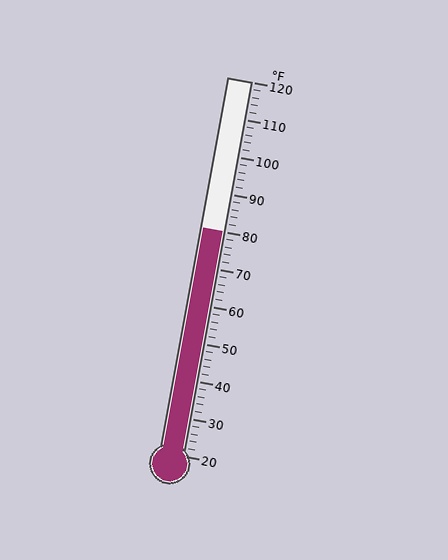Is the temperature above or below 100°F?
The temperature is below 100°F.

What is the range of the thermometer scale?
The thermometer scale ranges from 20°F to 120°F.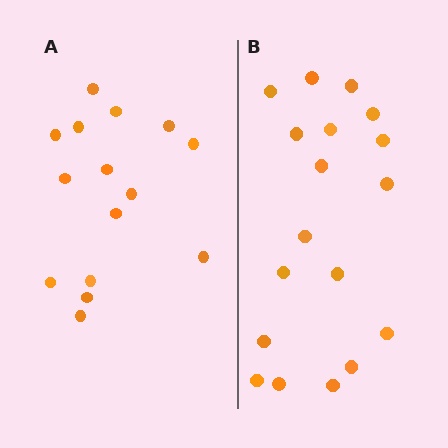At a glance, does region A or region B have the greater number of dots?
Region B (the right region) has more dots.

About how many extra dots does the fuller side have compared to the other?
Region B has just a few more — roughly 2 or 3 more dots than region A.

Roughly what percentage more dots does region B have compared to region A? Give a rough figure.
About 20% more.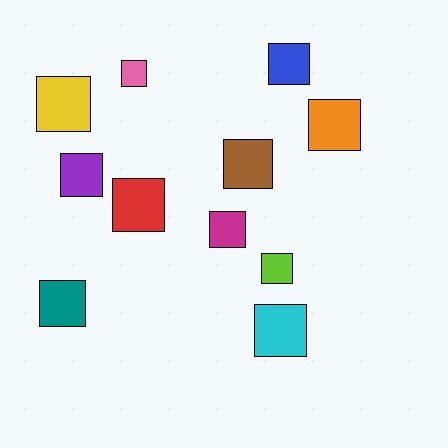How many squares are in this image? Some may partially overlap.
There are 11 squares.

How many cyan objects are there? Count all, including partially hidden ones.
There is 1 cyan object.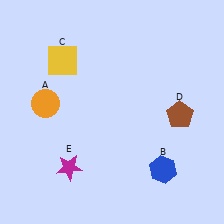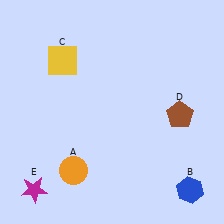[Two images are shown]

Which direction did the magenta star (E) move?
The magenta star (E) moved left.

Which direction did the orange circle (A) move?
The orange circle (A) moved down.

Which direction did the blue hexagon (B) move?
The blue hexagon (B) moved right.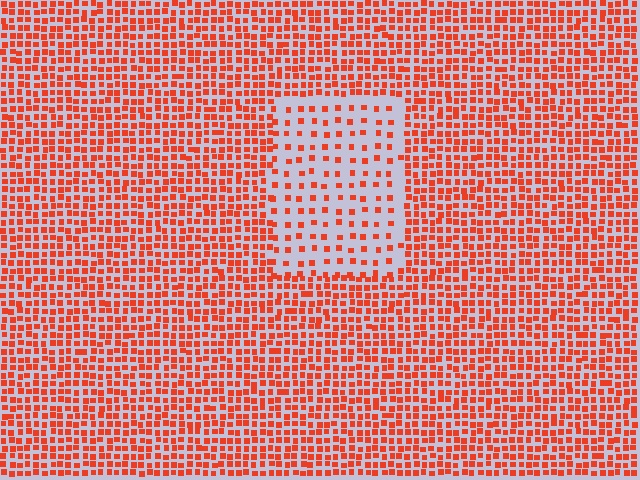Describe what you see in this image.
The image contains small red elements arranged at two different densities. A rectangle-shaped region is visible where the elements are less densely packed than the surrounding area.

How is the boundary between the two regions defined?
The boundary is defined by a change in element density (approximately 2.5x ratio). All elements are the same color, size, and shape.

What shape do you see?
I see a rectangle.